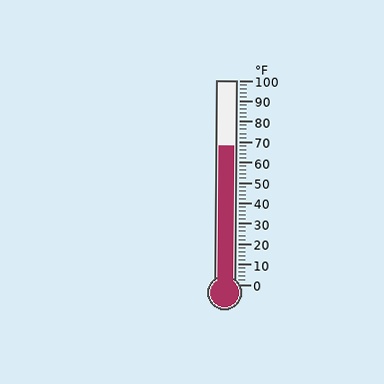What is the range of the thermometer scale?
The thermometer scale ranges from 0°F to 100°F.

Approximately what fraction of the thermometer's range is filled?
The thermometer is filled to approximately 70% of its range.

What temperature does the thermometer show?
The thermometer shows approximately 68°F.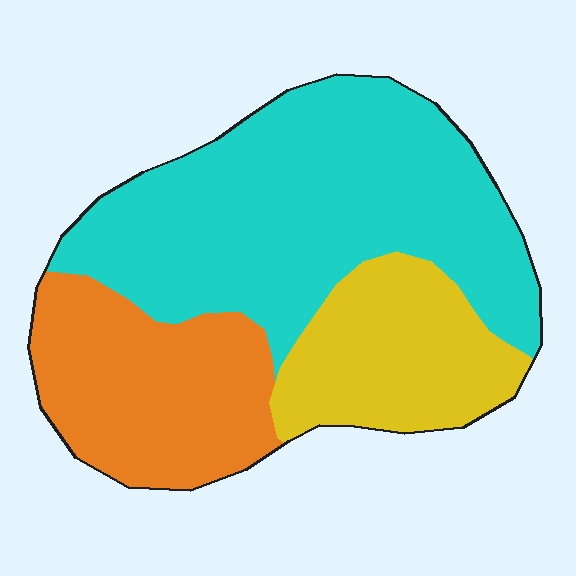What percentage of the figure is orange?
Orange covers around 25% of the figure.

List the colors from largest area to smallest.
From largest to smallest: cyan, orange, yellow.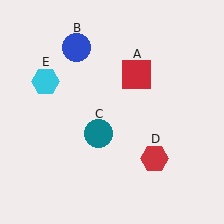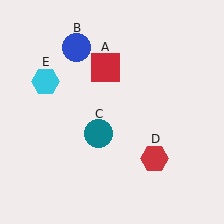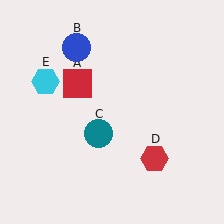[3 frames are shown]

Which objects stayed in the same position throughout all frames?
Blue circle (object B) and teal circle (object C) and red hexagon (object D) and cyan hexagon (object E) remained stationary.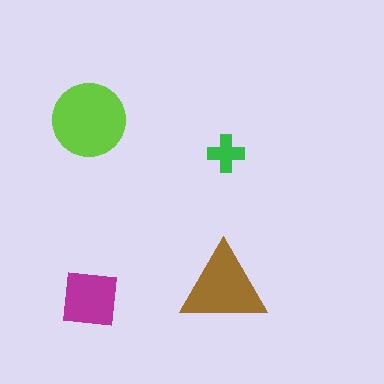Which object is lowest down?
The magenta square is bottommost.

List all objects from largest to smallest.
The lime circle, the brown triangle, the magenta square, the green cross.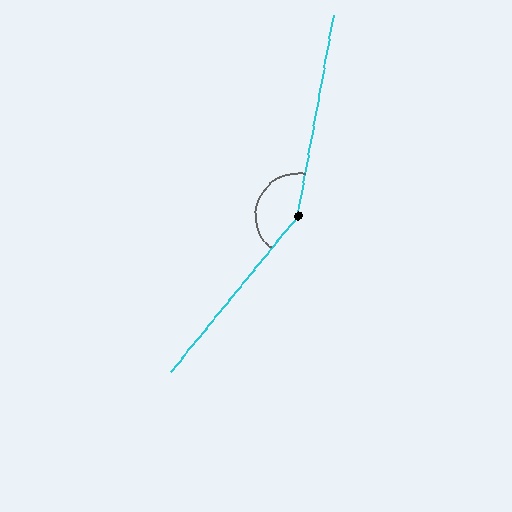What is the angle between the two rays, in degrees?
Approximately 151 degrees.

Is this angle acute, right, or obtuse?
It is obtuse.